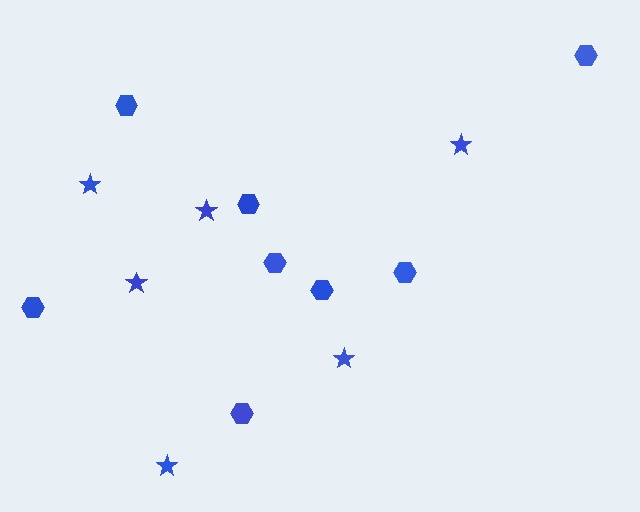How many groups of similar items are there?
There are 2 groups: one group of stars (6) and one group of hexagons (8).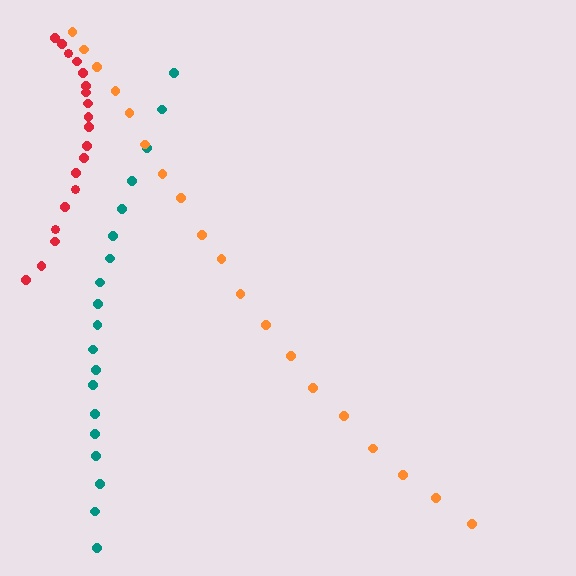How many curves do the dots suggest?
There are 3 distinct paths.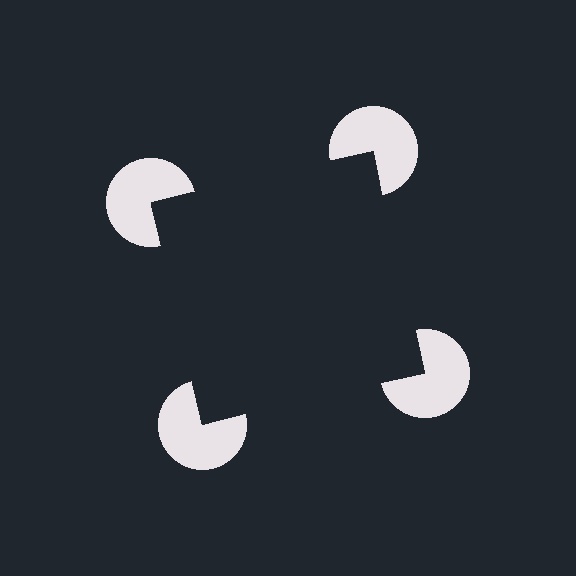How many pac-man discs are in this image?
There are 4 — one at each vertex of the illusory square.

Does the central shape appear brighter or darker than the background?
It typically appears slightly darker than the background, even though no actual brightness change is drawn.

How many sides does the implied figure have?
4 sides.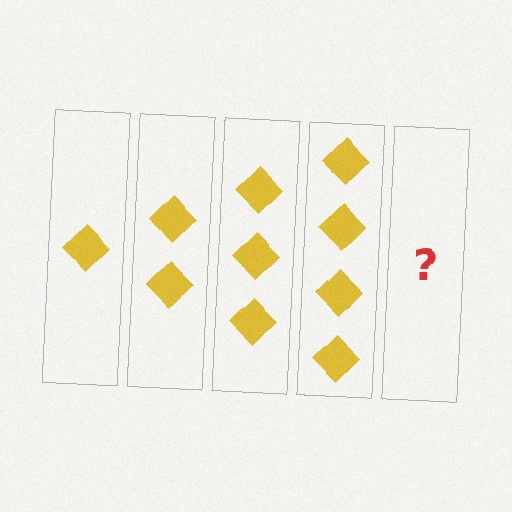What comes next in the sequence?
The next element should be 5 diamonds.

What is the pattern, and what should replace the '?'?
The pattern is that each step adds one more diamond. The '?' should be 5 diamonds.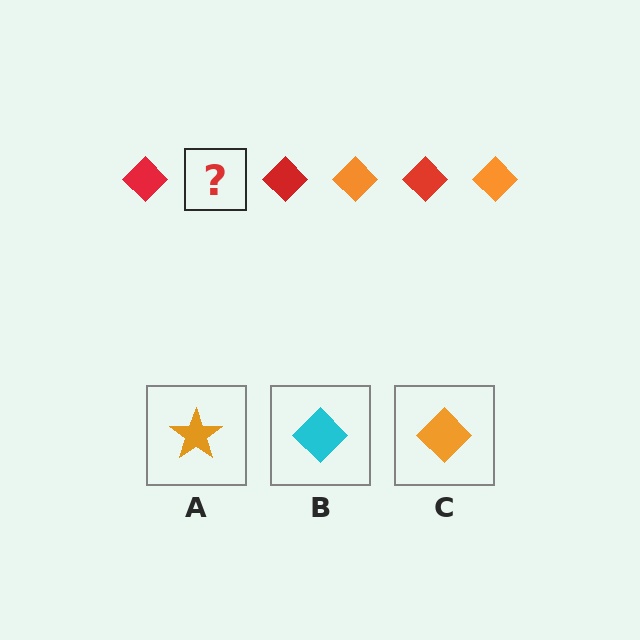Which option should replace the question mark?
Option C.